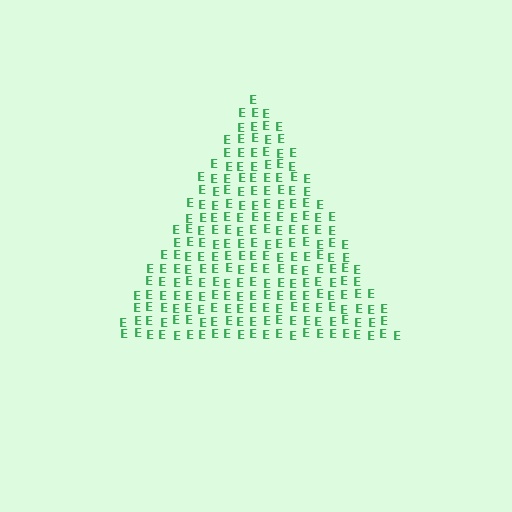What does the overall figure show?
The overall figure shows a triangle.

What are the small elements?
The small elements are letter E's.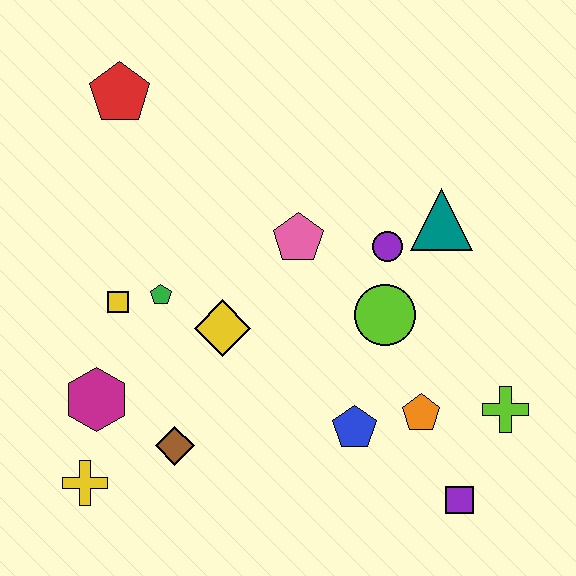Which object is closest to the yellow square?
The green pentagon is closest to the yellow square.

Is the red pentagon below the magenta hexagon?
No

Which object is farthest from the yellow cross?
The teal triangle is farthest from the yellow cross.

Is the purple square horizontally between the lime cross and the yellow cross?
Yes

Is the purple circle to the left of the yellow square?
No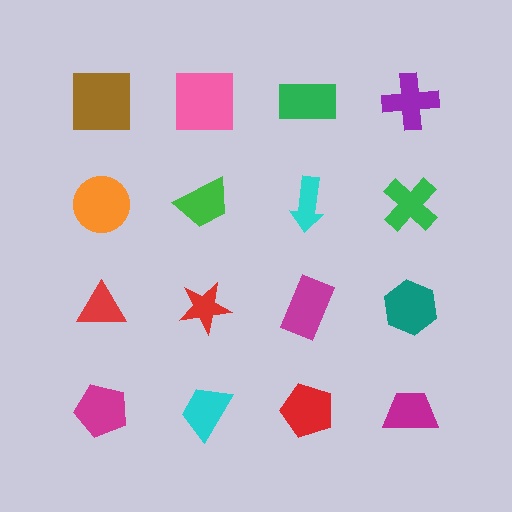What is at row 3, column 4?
A teal hexagon.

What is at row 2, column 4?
A green cross.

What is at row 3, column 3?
A magenta rectangle.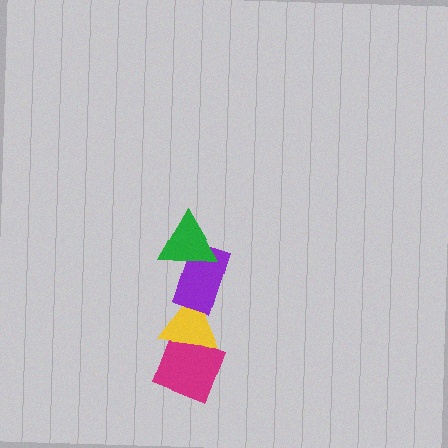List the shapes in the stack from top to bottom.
From top to bottom: the green triangle, the purple rectangle, the yellow triangle, the magenta diamond.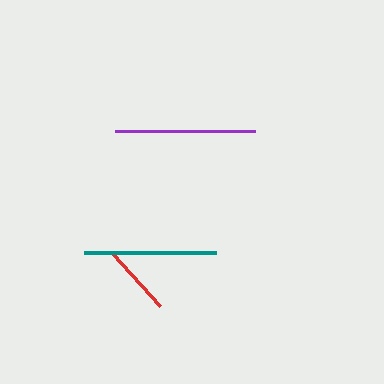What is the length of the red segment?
The red segment is approximately 72 pixels long.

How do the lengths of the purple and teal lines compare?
The purple and teal lines are approximately the same length.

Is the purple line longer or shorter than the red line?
The purple line is longer than the red line.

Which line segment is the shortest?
The red line is the shortest at approximately 72 pixels.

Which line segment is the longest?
The purple line is the longest at approximately 139 pixels.